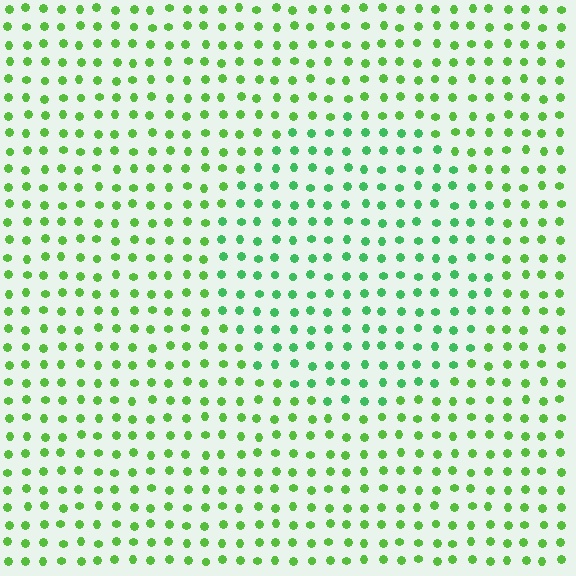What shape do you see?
I see a circle.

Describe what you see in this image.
The image is filled with small lime elements in a uniform arrangement. A circle-shaped region is visible where the elements are tinted to a slightly different hue, forming a subtle color boundary.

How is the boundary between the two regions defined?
The boundary is defined purely by a slight shift in hue (about 27 degrees). Spacing, size, and orientation are identical on both sides.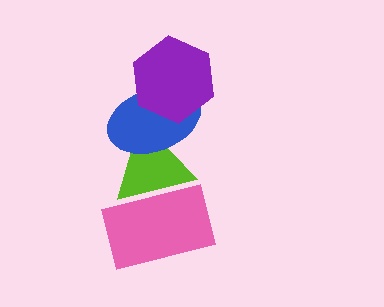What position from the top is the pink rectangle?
The pink rectangle is 4th from the top.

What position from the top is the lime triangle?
The lime triangle is 3rd from the top.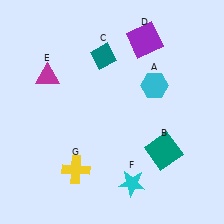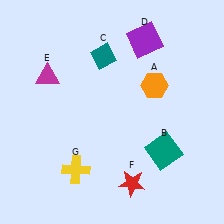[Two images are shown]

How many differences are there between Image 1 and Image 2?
There are 2 differences between the two images.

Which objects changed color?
A changed from cyan to orange. F changed from cyan to red.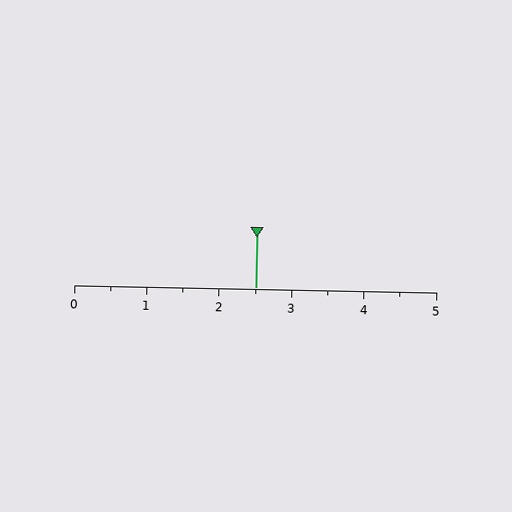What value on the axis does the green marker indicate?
The marker indicates approximately 2.5.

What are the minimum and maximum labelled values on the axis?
The axis runs from 0 to 5.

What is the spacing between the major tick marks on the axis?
The major ticks are spaced 1 apart.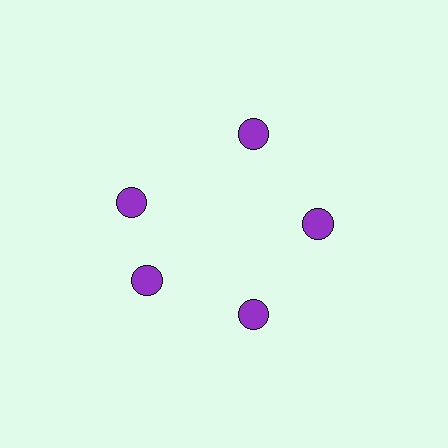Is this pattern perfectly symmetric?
No. The 5 purple circles are arranged in a ring, but one element near the 10 o'clock position is rotated out of alignment along the ring, breaking the 5-fold rotational symmetry.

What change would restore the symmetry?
The symmetry would be restored by rotating it back into even spacing with its neighbors so that all 5 circles sit at equal angles and equal distance from the center.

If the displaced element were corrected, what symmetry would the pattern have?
It would have 5-fold rotational symmetry — the pattern would map onto itself every 72 degrees.